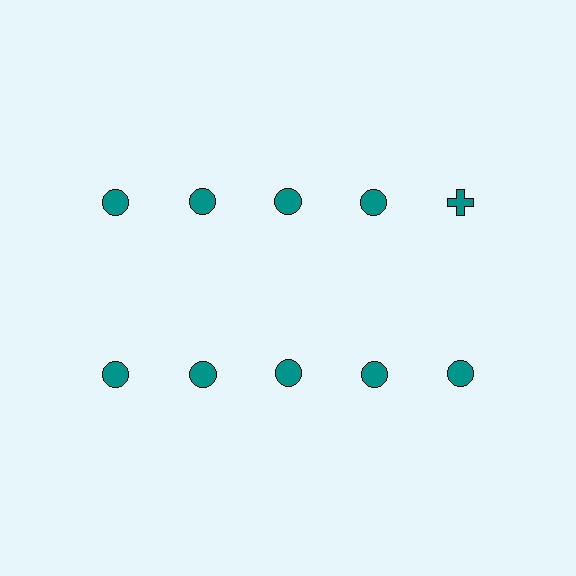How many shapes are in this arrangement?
There are 10 shapes arranged in a grid pattern.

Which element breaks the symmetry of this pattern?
The teal cross in the top row, rightmost column breaks the symmetry. All other shapes are teal circles.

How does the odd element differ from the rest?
It has a different shape: cross instead of circle.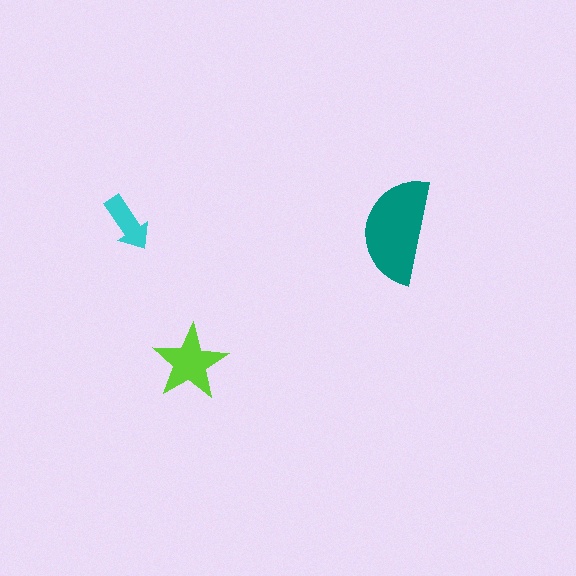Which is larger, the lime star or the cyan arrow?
The lime star.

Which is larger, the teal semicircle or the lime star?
The teal semicircle.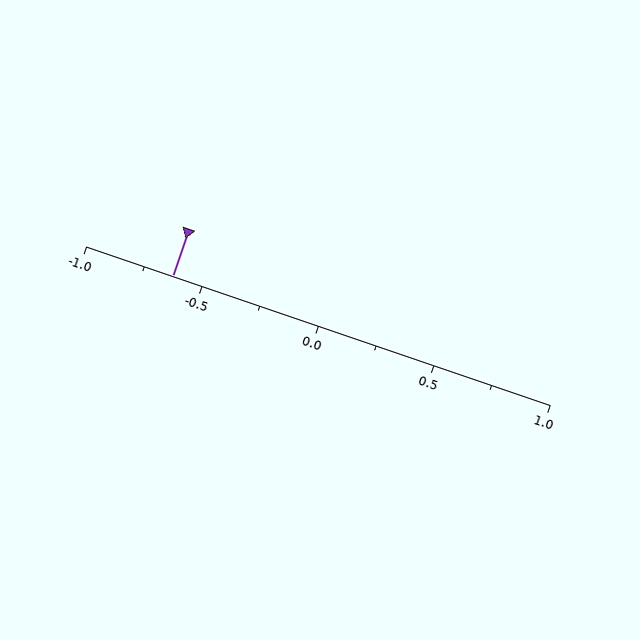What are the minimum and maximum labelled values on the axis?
The axis runs from -1.0 to 1.0.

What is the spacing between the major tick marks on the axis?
The major ticks are spaced 0.5 apart.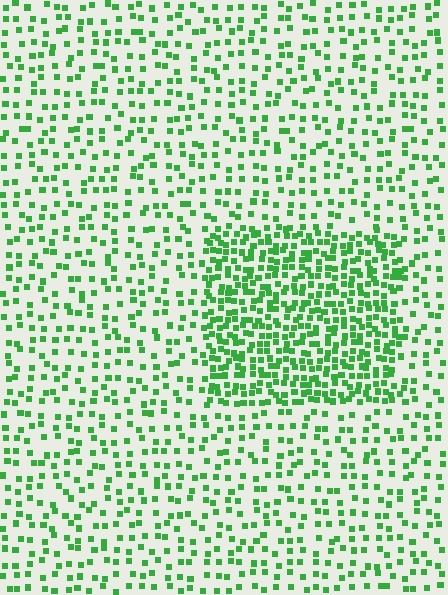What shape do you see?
I see a rectangle.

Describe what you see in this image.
The image contains small green elements arranged at two different densities. A rectangle-shaped region is visible where the elements are more densely packed than the surrounding area.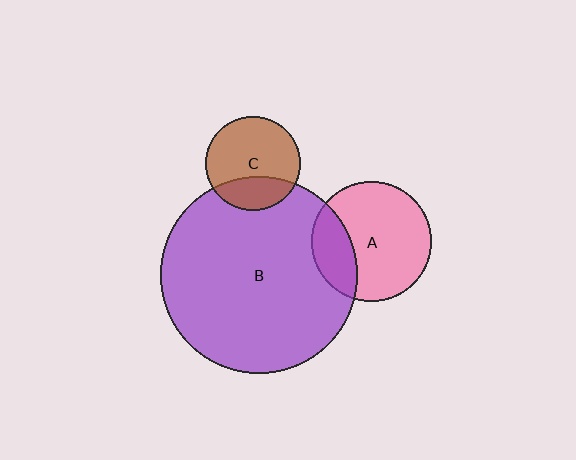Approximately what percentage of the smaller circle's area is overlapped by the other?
Approximately 25%.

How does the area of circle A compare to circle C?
Approximately 1.6 times.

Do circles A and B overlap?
Yes.